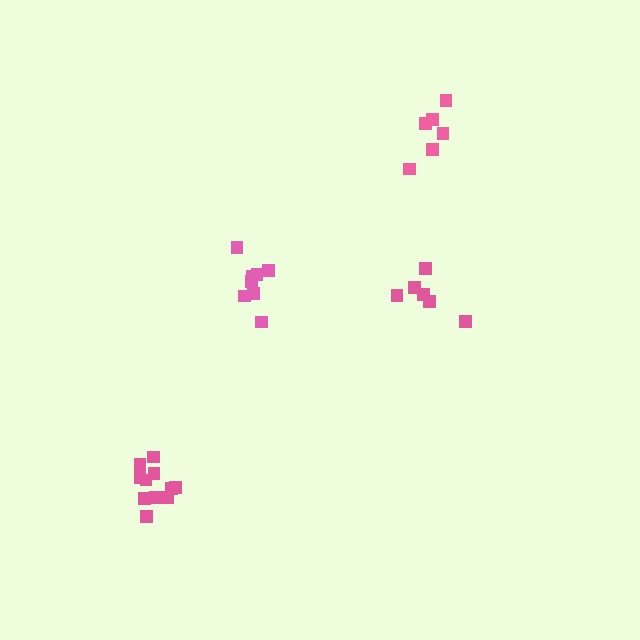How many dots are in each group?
Group 1: 6 dots, Group 2: 6 dots, Group 3: 11 dots, Group 4: 8 dots (31 total).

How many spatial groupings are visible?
There are 4 spatial groupings.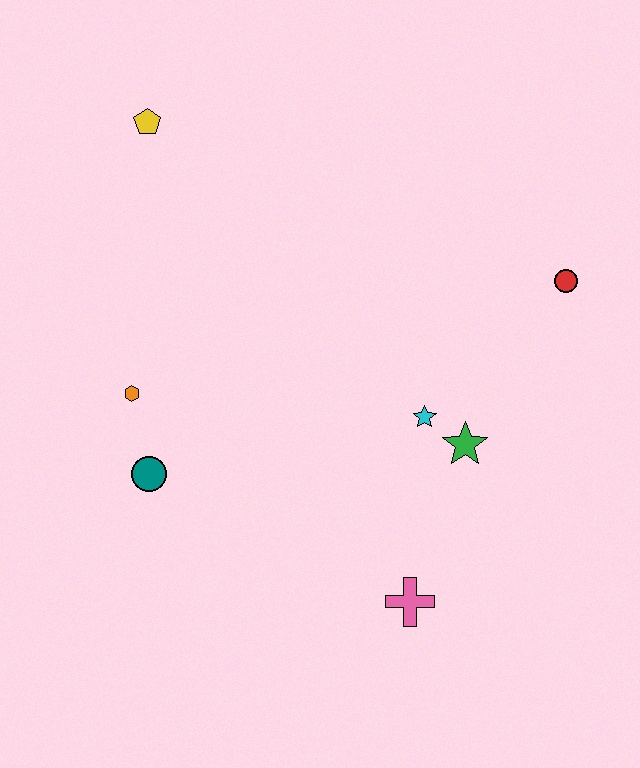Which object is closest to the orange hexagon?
The teal circle is closest to the orange hexagon.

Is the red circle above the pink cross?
Yes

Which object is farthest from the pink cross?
The yellow pentagon is farthest from the pink cross.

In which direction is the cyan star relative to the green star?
The cyan star is to the left of the green star.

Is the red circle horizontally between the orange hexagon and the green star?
No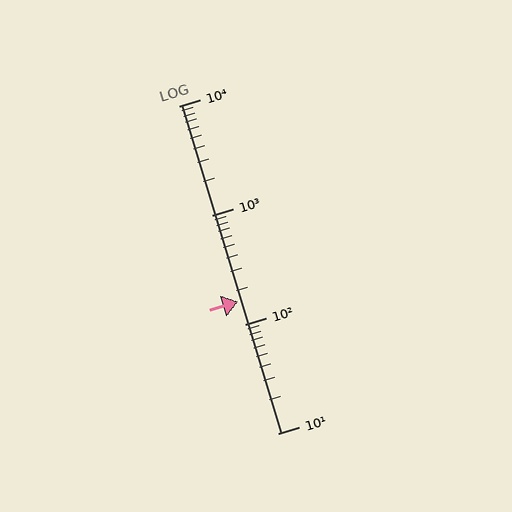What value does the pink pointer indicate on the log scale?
The pointer indicates approximately 160.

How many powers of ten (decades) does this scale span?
The scale spans 3 decades, from 10 to 10000.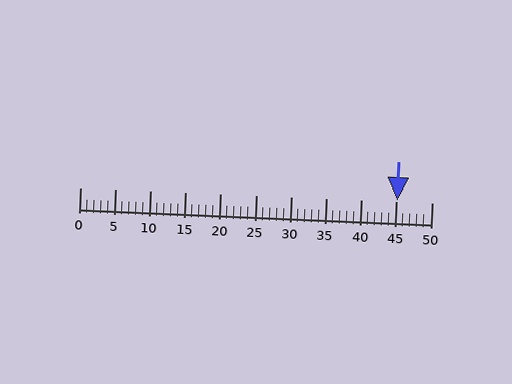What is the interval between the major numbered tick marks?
The major tick marks are spaced 5 units apart.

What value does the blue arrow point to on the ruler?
The blue arrow points to approximately 45.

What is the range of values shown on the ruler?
The ruler shows values from 0 to 50.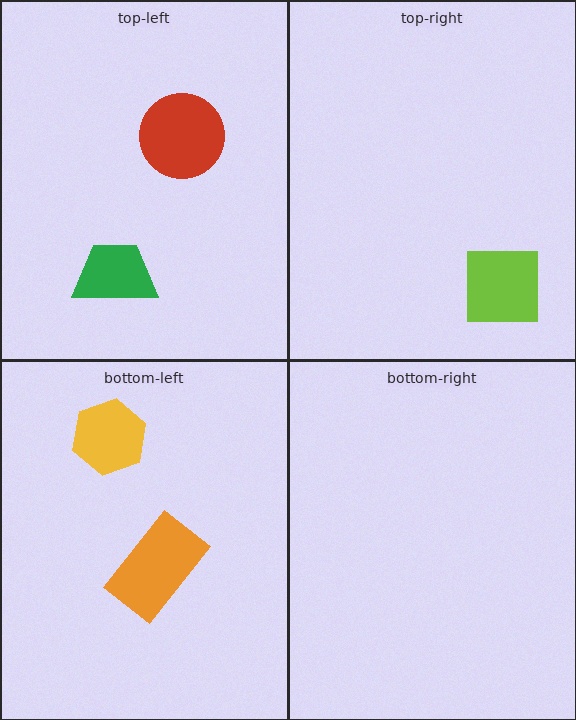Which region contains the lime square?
The top-right region.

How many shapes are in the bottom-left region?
2.